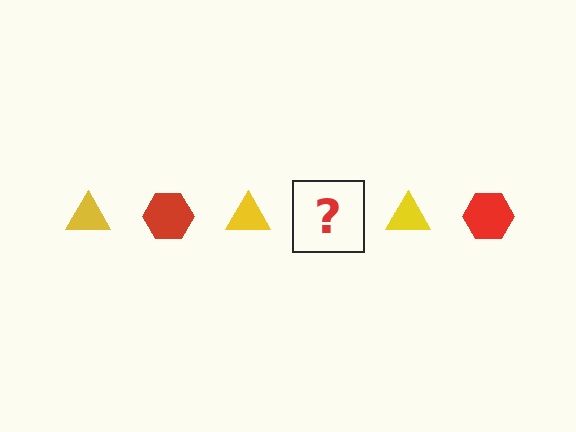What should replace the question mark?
The question mark should be replaced with a red hexagon.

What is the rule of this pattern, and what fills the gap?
The rule is that the pattern alternates between yellow triangle and red hexagon. The gap should be filled with a red hexagon.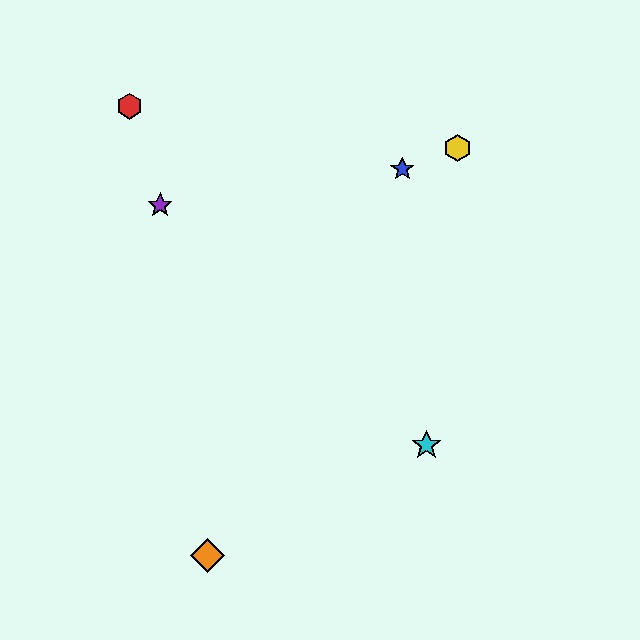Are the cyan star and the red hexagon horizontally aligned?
No, the cyan star is at y≈445 and the red hexagon is at y≈106.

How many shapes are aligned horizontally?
2 shapes (the green star, the cyan star) are aligned horizontally.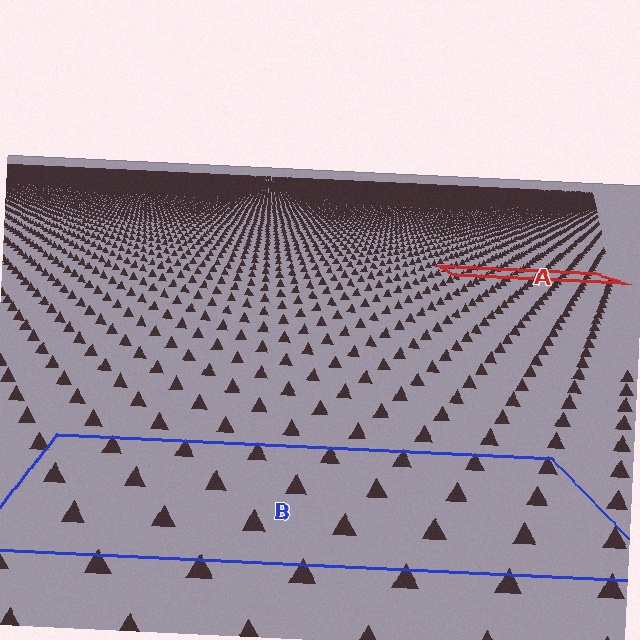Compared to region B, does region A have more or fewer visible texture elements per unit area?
Region A has more texture elements per unit area — they are packed more densely because it is farther away.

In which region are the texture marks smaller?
The texture marks are smaller in region A, because it is farther away.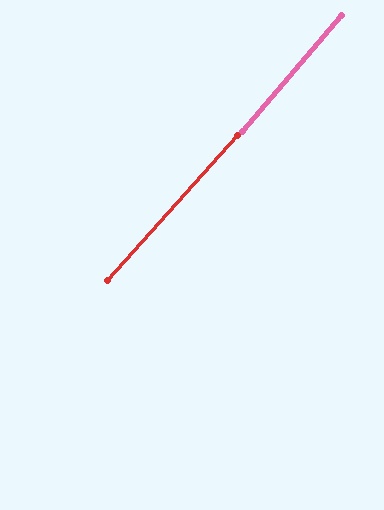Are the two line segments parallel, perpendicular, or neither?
Parallel — their directions differ by only 1.4°.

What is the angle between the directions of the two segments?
Approximately 1 degree.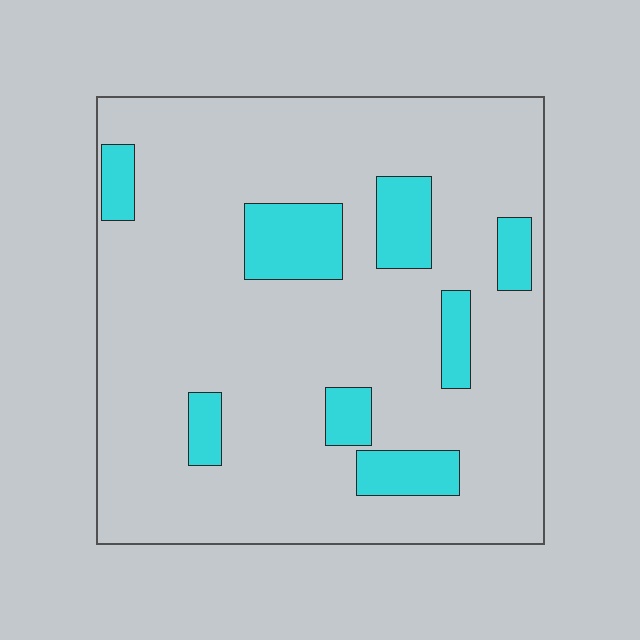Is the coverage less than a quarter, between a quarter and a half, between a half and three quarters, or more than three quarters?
Less than a quarter.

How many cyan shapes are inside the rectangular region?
8.